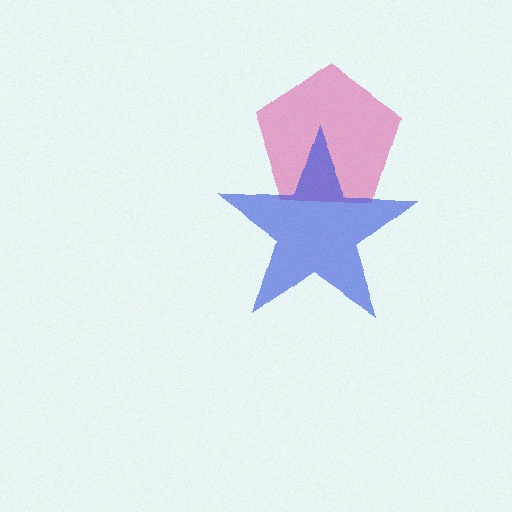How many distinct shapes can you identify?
There are 2 distinct shapes: a magenta pentagon, a blue star.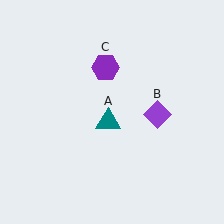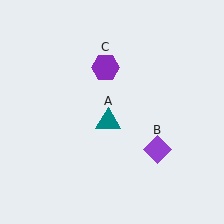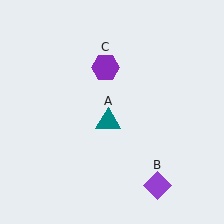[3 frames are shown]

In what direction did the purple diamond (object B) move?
The purple diamond (object B) moved down.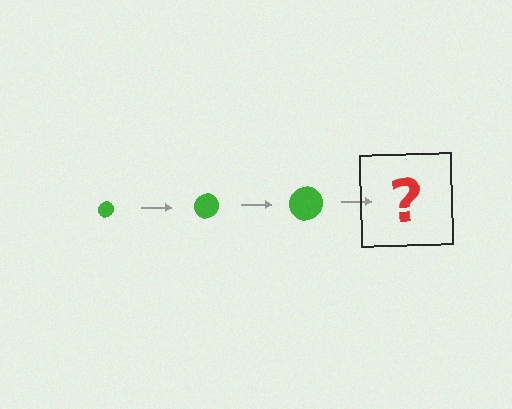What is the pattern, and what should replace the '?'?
The pattern is that the circle gets progressively larger each step. The '?' should be a green circle, larger than the previous one.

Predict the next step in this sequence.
The next step is a green circle, larger than the previous one.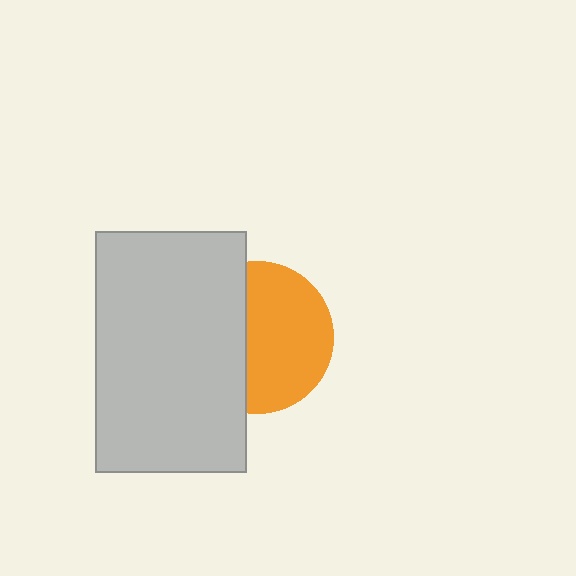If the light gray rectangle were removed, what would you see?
You would see the complete orange circle.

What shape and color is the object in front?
The object in front is a light gray rectangle.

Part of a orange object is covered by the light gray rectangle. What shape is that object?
It is a circle.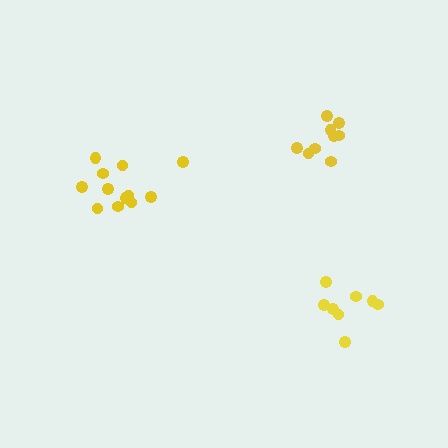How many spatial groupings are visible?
There are 3 spatial groupings.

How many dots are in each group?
Group 1: 8 dots, Group 2: 9 dots, Group 3: 12 dots (29 total).